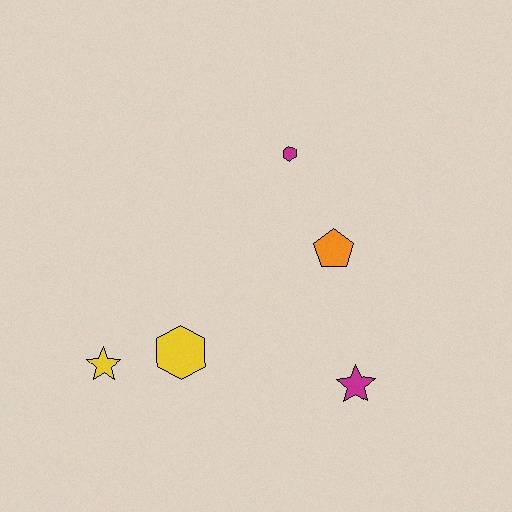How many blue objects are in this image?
There are no blue objects.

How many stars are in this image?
There are 2 stars.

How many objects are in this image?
There are 5 objects.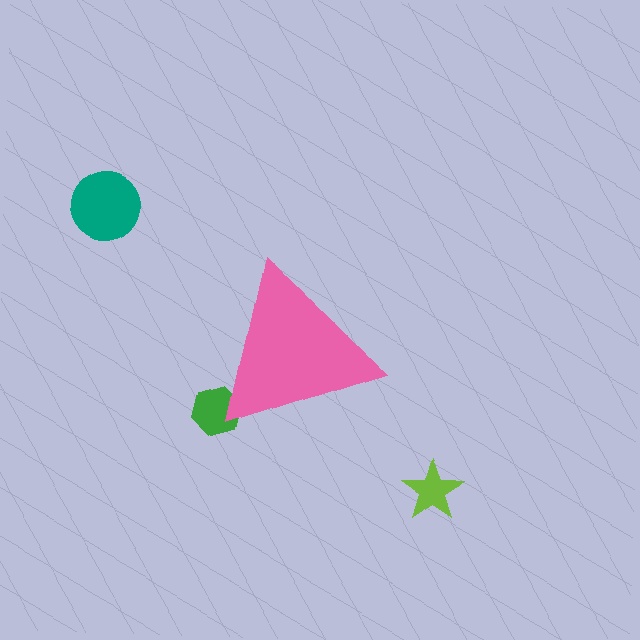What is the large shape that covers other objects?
A pink triangle.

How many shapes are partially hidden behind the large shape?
1 shape is partially hidden.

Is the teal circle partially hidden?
No, the teal circle is fully visible.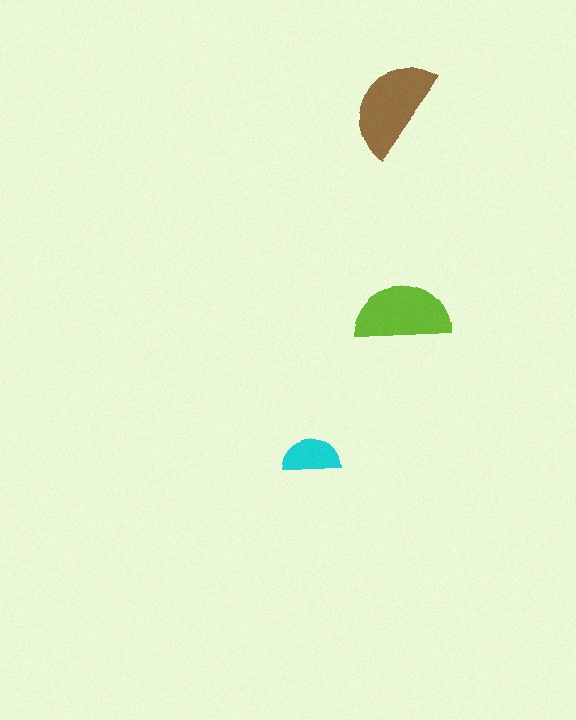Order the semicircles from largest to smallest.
the brown one, the lime one, the cyan one.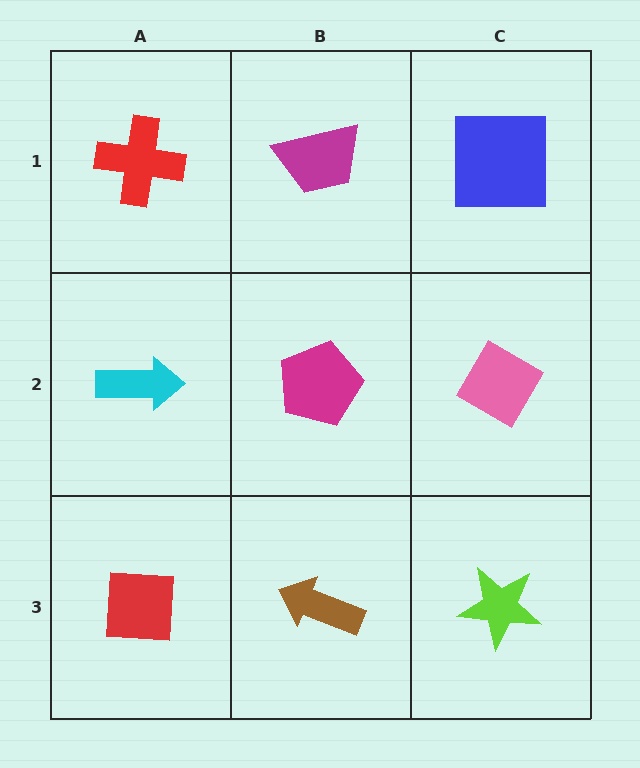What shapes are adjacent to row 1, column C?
A pink diamond (row 2, column C), a magenta trapezoid (row 1, column B).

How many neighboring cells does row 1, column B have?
3.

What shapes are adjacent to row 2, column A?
A red cross (row 1, column A), a red square (row 3, column A), a magenta pentagon (row 2, column B).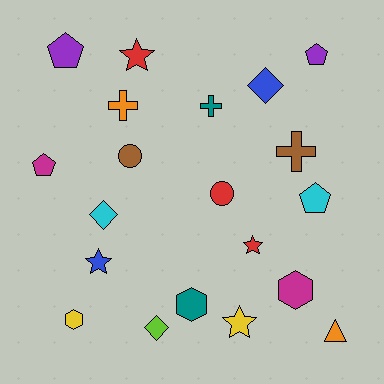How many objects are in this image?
There are 20 objects.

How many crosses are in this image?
There are 3 crosses.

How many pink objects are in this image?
There are no pink objects.